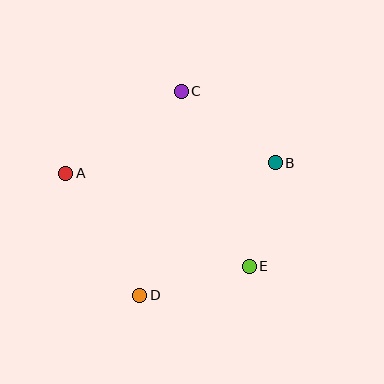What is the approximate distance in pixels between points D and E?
The distance between D and E is approximately 113 pixels.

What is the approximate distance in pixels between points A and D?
The distance between A and D is approximately 142 pixels.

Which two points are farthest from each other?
Points A and B are farthest from each other.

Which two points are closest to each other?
Points B and E are closest to each other.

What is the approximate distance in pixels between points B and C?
The distance between B and C is approximately 118 pixels.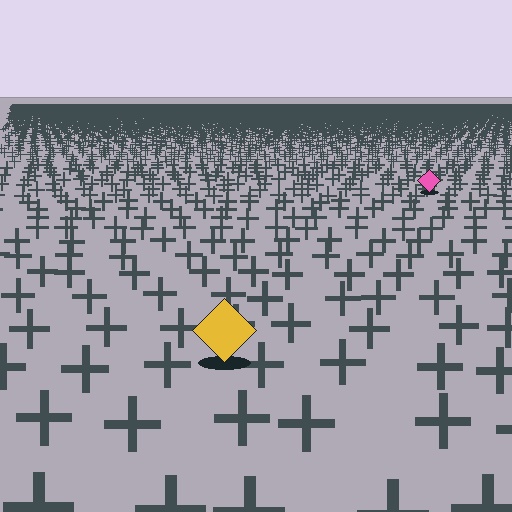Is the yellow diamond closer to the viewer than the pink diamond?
Yes. The yellow diamond is closer — you can tell from the texture gradient: the ground texture is coarser near it.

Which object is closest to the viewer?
The yellow diamond is closest. The texture marks near it are larger and more spread out.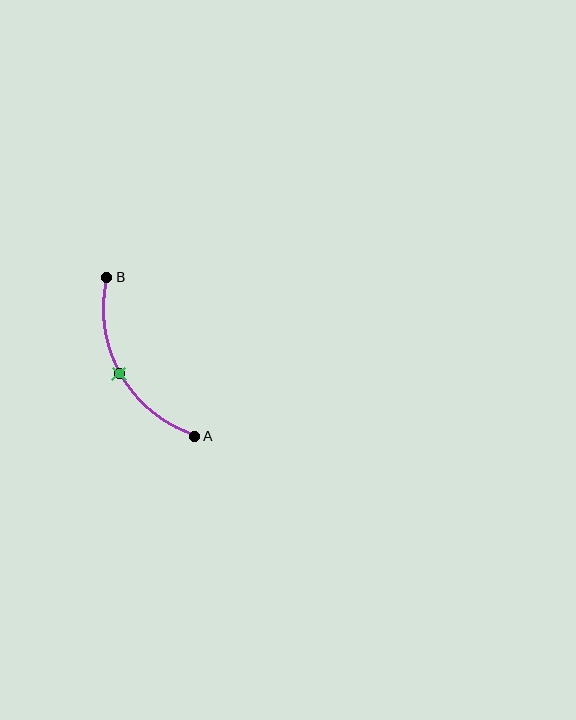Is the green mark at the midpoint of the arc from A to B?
Yes. The green mark lies on the arc at equal arc-length from both A and B — it is the arc midpoint.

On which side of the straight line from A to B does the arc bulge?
The arc bulges to the left of the straight line connecting A and B.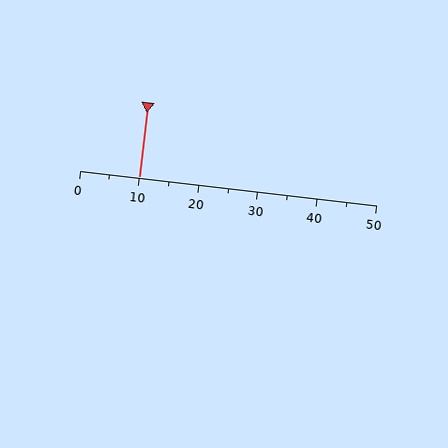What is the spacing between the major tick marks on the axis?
The major ticks are spaced 10 apart.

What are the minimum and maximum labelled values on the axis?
The axis runs from 0 to 50.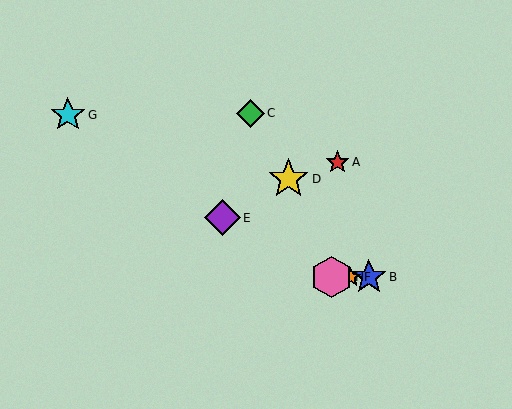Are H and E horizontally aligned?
No, H is at y≈277 and E is at y≈218.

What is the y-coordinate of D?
Object D is at y≈179.